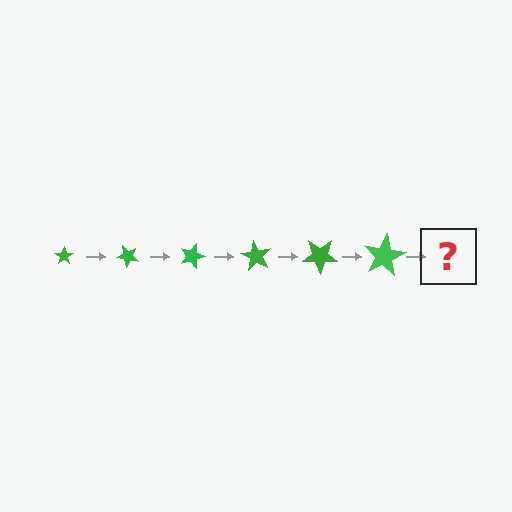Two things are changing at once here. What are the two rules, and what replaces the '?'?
The two rules are that the star grows larger each step and it rotates 45 degrees each step. The '?' should be a star, larger than the previous one and rotated 270 degrees from the start.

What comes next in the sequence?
The next element should be a star, larger than the previous one and rotated 270 degrees from the start.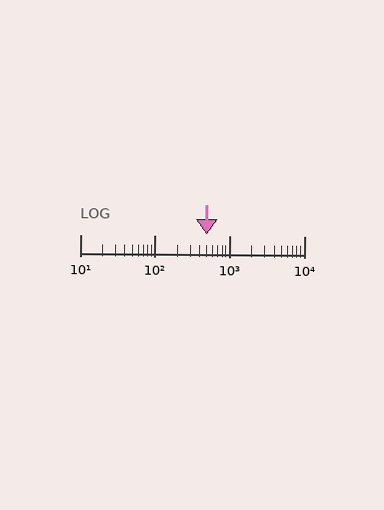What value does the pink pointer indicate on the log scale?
The pointer indicates approximately 500.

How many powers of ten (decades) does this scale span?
The scale spans 3 decades, from 10 to 10000.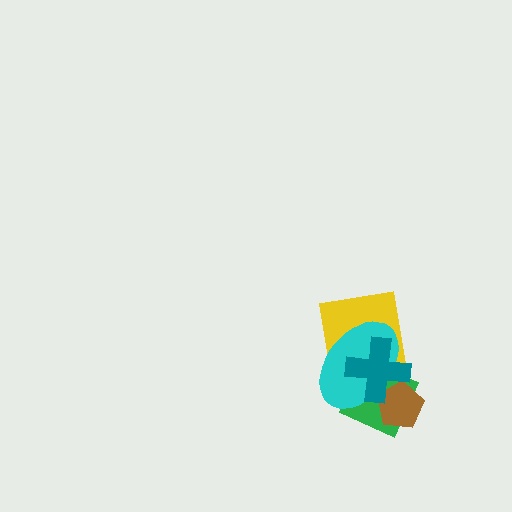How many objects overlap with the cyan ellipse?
4 objects overlap with the cyan ellipse.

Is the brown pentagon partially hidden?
Yes, it is partially covered by another shape.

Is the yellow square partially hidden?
Yes, it is partially covered by another shape.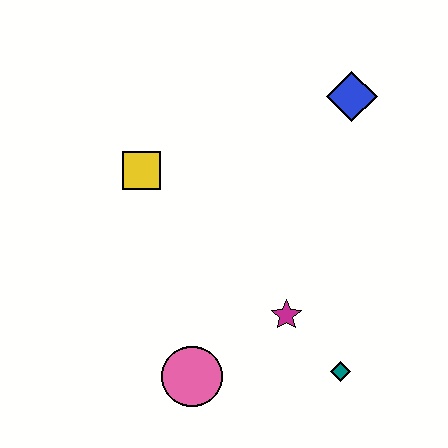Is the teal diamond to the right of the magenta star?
Yes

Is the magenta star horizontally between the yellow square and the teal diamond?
Yes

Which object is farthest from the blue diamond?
The pink circle is farthest from the blue diamond.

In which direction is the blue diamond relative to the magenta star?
The blue diamond is above the magenta star.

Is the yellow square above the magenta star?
Yes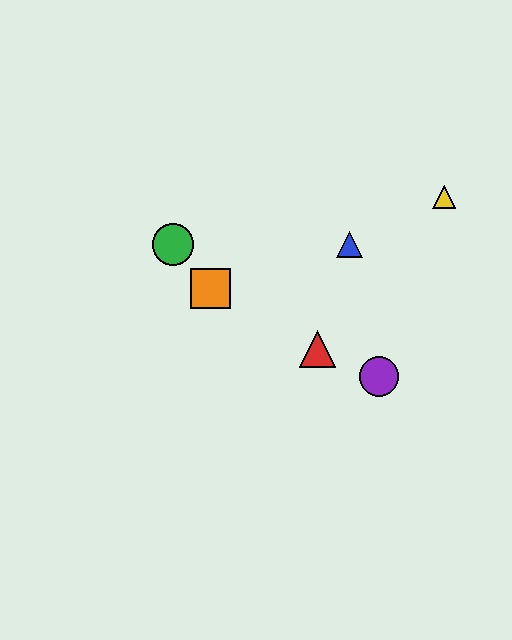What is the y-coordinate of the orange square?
The orange square is at y≈288.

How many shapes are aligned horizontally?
2 shapes (the blue triangle, the green circle) are aligned horizontally.